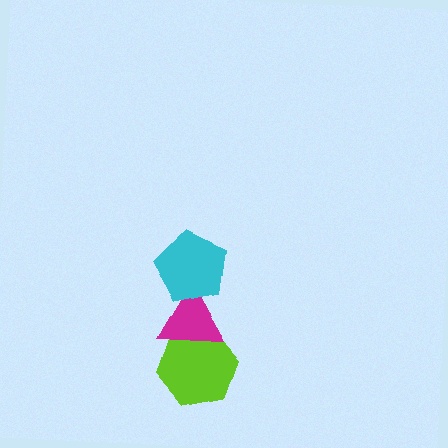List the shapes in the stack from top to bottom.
From top to bottom: the cyan pentagon, the magenta triangle, the lime hexagon.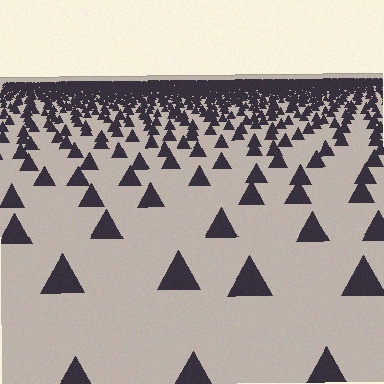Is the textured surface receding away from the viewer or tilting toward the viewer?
The surface is receding away from the viewer. Texture elements get smaller and denser toward the top.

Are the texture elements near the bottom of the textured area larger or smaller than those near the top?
Larger. Near the bottom, elements are closer to the viewer and appear at a bigger on-screen size.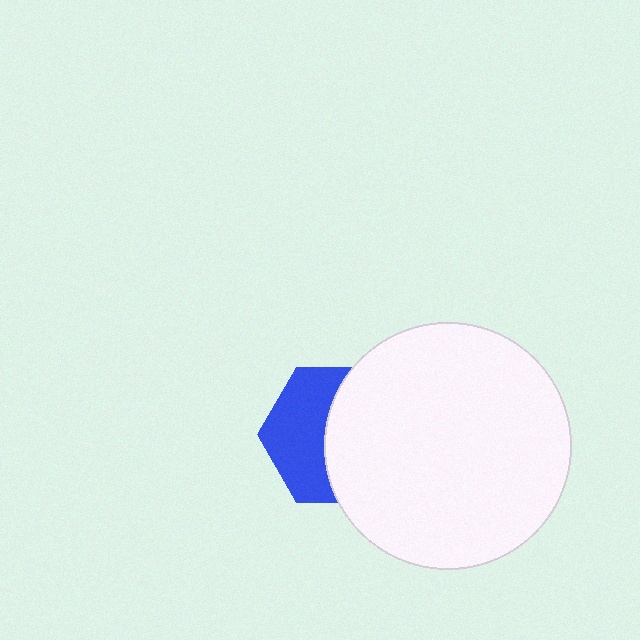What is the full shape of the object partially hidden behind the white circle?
The partially hidden object is a blue hexagon.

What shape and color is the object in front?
The object in front is a white circle.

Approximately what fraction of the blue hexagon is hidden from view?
Roughly 54% of the blue hexagon is hidden behind the white circle.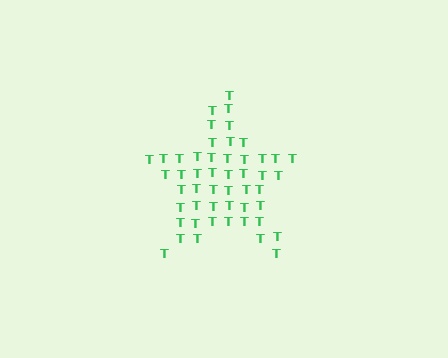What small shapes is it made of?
It is made of small letter T's.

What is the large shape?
The large shape is a star.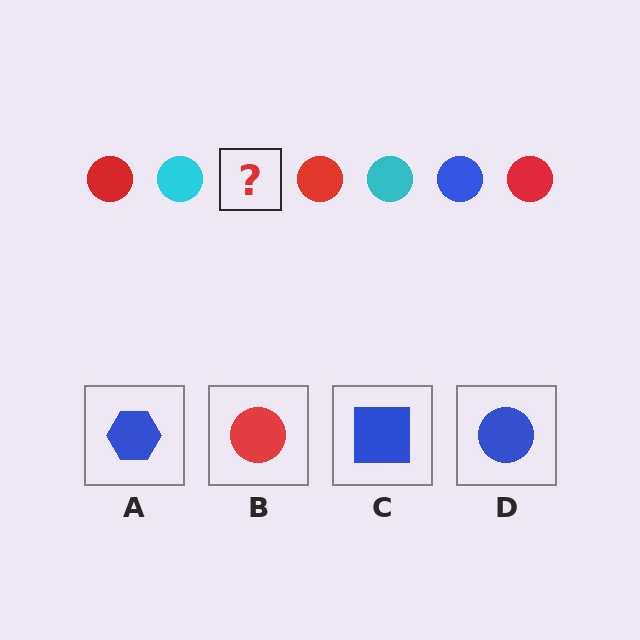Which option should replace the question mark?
Option D.